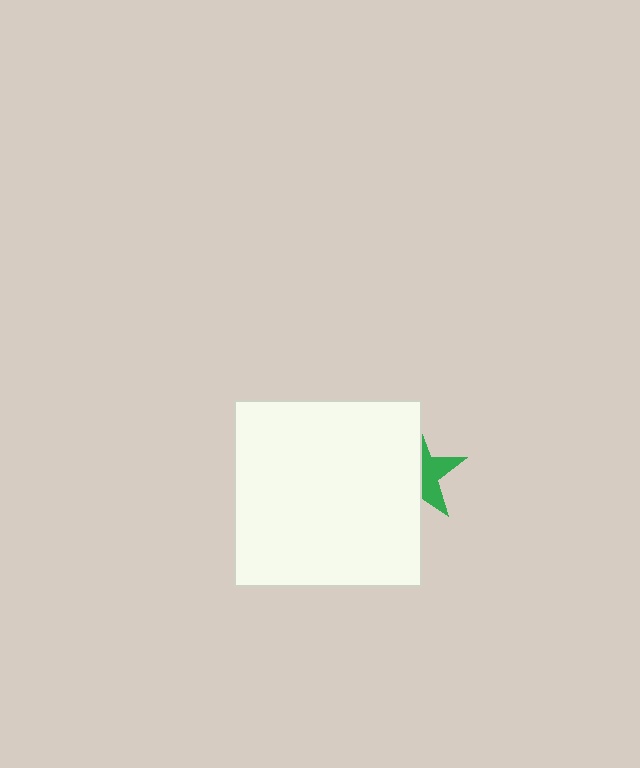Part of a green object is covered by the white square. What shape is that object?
It is a star.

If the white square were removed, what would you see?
You would see the complete green star.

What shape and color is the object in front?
The object in front is a white square.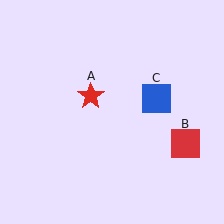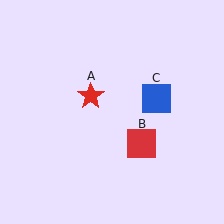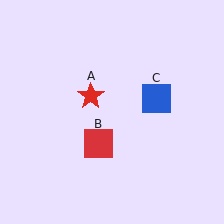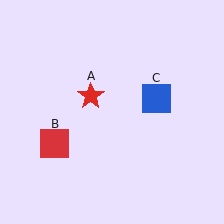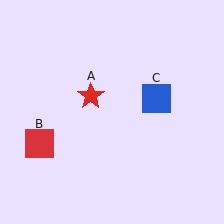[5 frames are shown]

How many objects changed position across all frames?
1 object changed position: red square (object B).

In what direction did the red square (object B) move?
The red square (object B) moved left.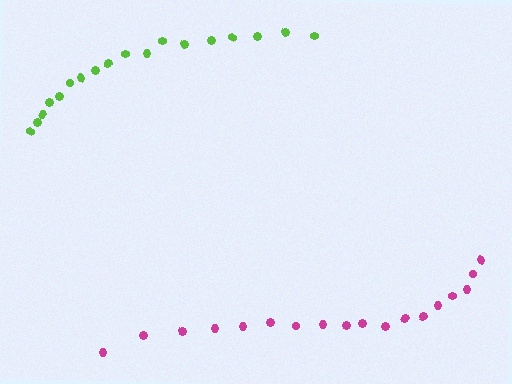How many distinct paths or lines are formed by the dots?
There are 2 distinct paths.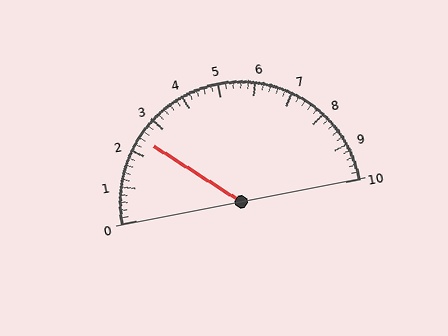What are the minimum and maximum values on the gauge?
The gauge ranges from 0 to 10.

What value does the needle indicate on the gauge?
The needle indicates approximately 2.4.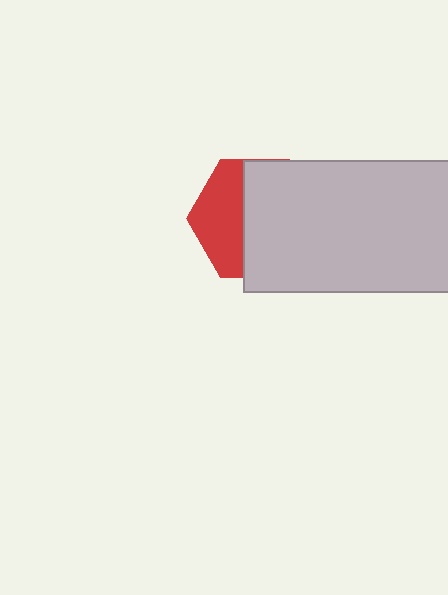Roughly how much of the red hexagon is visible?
A small part of it is visible (roughly 39%).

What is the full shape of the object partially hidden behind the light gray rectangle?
The partially hidden object is a red hexagon.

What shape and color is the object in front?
The object in front is a light gray rectangle.